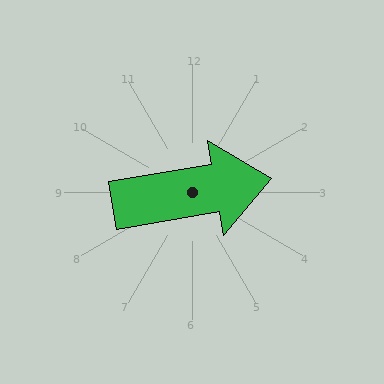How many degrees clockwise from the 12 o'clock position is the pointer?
Approximately 80 degrees.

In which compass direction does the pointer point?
East.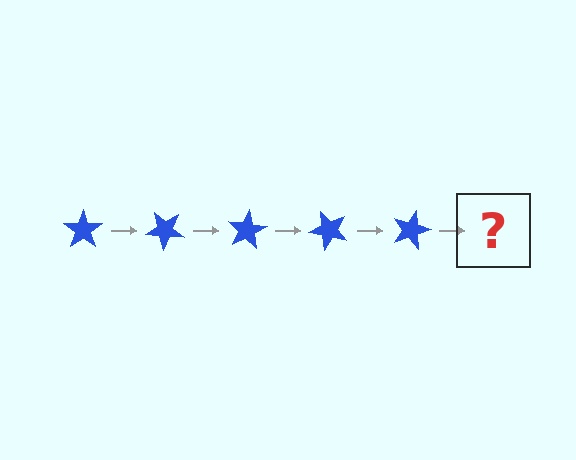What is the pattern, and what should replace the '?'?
The pattern is that the star rotates 40 degrees each step. The '?' should be a blue star rotated 200 degrees.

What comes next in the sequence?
The next element should be a blue star rotated 200 degrees.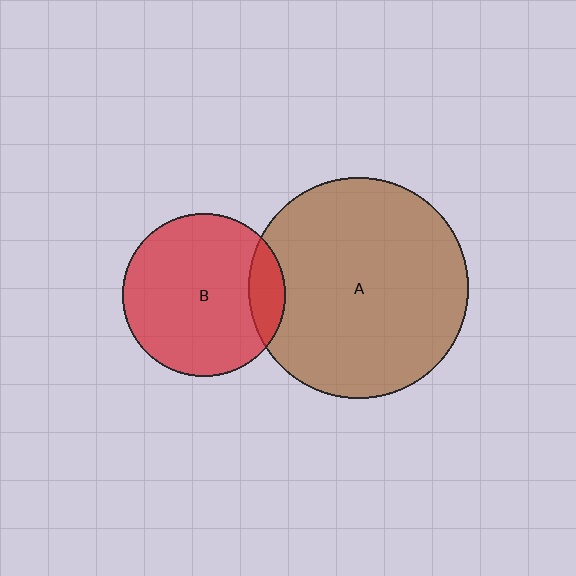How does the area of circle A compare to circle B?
Approximately 1.8 times.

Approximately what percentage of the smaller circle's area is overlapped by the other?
Approximately 15%.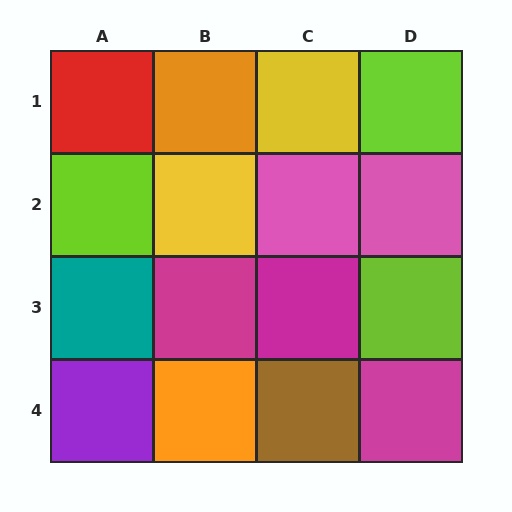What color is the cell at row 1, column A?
Red.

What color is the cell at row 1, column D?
Lime.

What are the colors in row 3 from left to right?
Teal, magenta, magenta, lime.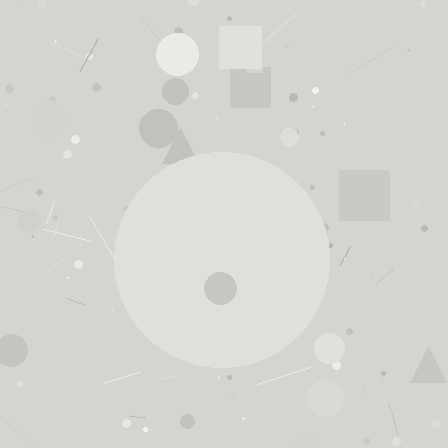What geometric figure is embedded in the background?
A circle is embedded in the background.